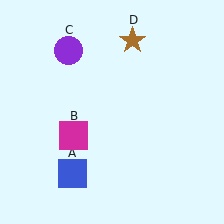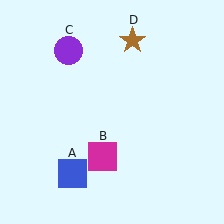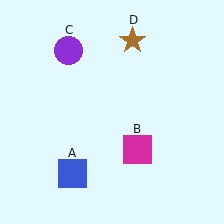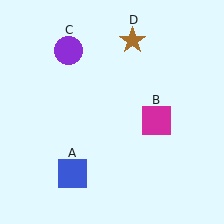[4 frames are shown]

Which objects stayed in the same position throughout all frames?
Blue square (object A) and purple circle (object C) and brown star (object D) remained stationary.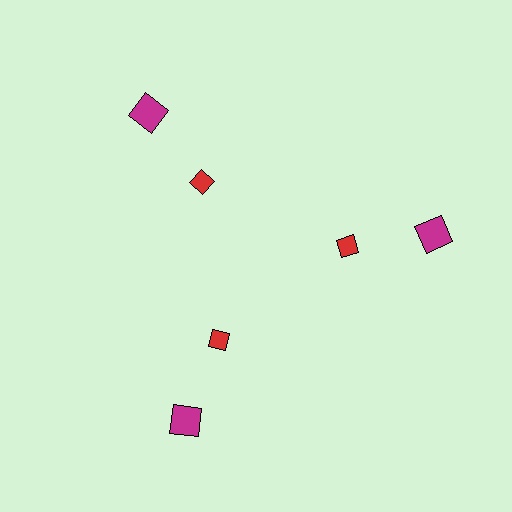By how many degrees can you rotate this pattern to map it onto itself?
The pattern maps onto itself every 120 degrees of rotation.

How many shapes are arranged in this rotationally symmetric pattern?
There are 6 shapes, arranged in 3 groups of 2.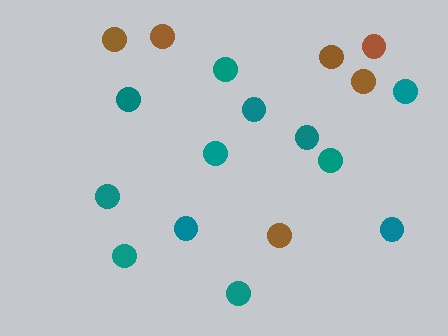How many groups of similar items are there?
There are 2 groups: one group of brown circles (6) and one group of teal circles (12).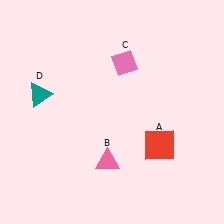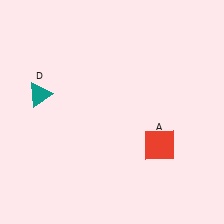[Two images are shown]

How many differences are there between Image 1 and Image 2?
There are 2 differences between the two images.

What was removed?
The pink diamond (C), the pink triangle (B) were removed in Image 2.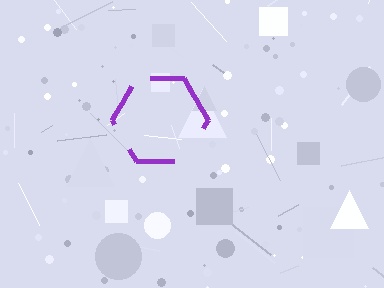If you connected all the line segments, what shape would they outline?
They would outline a hexagon.